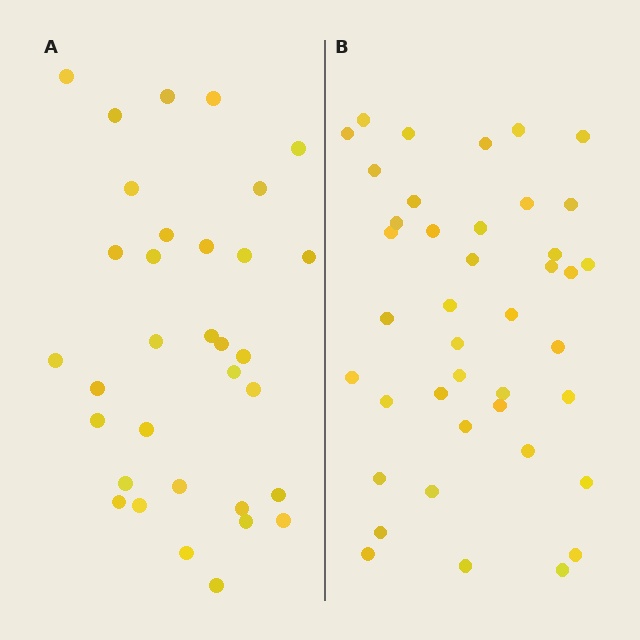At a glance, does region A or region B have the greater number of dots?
Region B (the right region) has more dots.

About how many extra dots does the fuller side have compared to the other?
Region B has roughly 8 or so more dots than region A.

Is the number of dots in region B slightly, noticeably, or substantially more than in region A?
Region B has only slightly more — the two regions are fairly close. The ratio is roughly 1.2 to 1.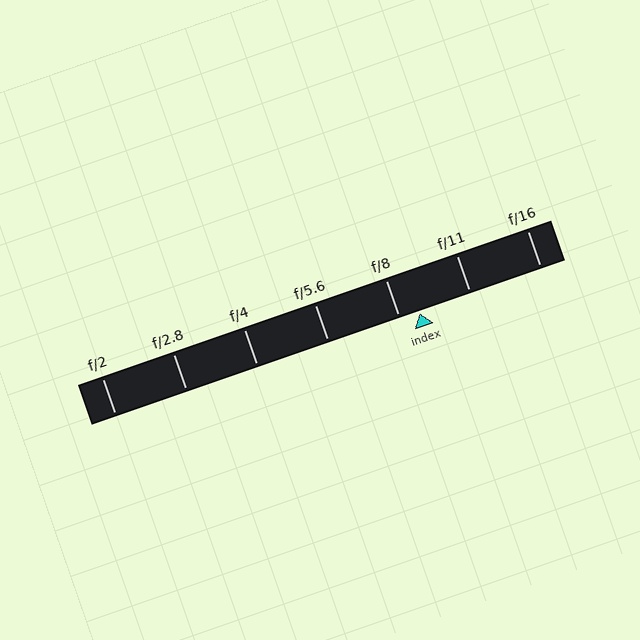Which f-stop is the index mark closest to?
The index mark is closest to f/8.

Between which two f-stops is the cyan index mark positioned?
The index mark is between f/8 and f/11.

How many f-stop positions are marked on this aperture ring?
There are 7 f-stop positions marked.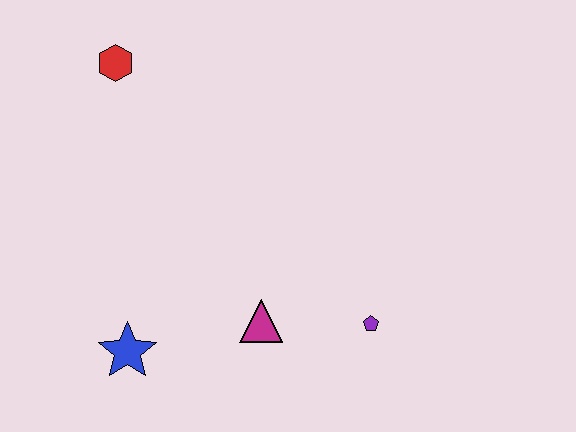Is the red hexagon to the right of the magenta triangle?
No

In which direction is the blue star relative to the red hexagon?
The blue star is below the red hexagon.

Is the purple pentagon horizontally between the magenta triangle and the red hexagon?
No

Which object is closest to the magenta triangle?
The purple pentagon is closest to the magenta triangle.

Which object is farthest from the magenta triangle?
The red hexagon is farthest from the magenta triangle.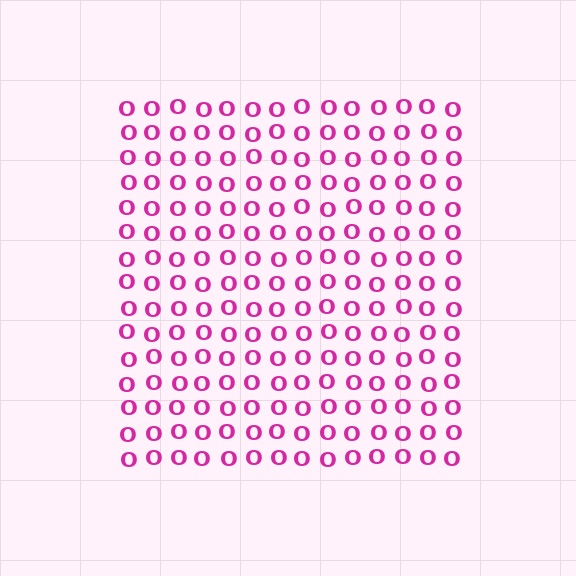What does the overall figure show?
The overall figure shows a square.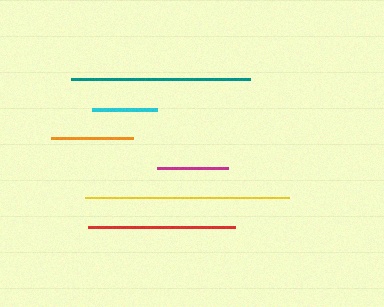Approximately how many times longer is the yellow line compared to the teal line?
The yellow line is approximately 1.1 times the length of the teal line.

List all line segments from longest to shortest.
From longest to shortest: yellow, teal, red, orange, magenta, cyan.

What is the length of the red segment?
The red segment is approximately 148 pixels long.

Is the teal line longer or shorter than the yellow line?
The yellow line is longer than the teal line.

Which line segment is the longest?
The yellow line is the longest at approximately 204 pixels.